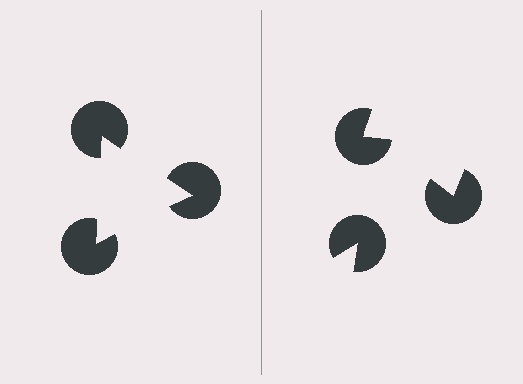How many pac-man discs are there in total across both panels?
6 — 3 on each side.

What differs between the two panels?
The pac-man discs are positioned identically on both sides; only the wedge orientations differ. On the left they align to a triangle; on the right they are misaligned.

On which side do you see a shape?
An illusory triangle appears on the left side. On the right side the wedge cuts are rotated, so no coherent shape forms.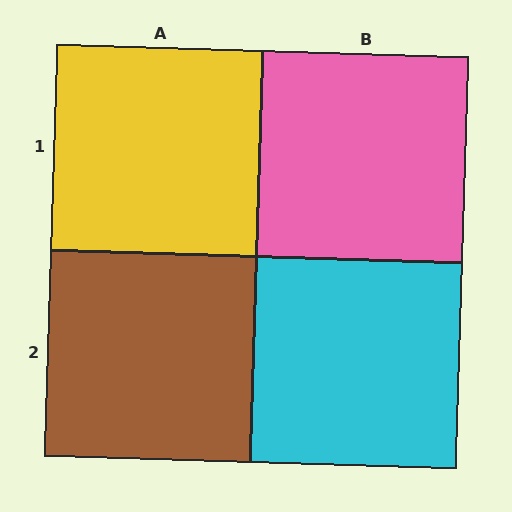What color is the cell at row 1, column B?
Pink.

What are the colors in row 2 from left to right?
Brown, cyan.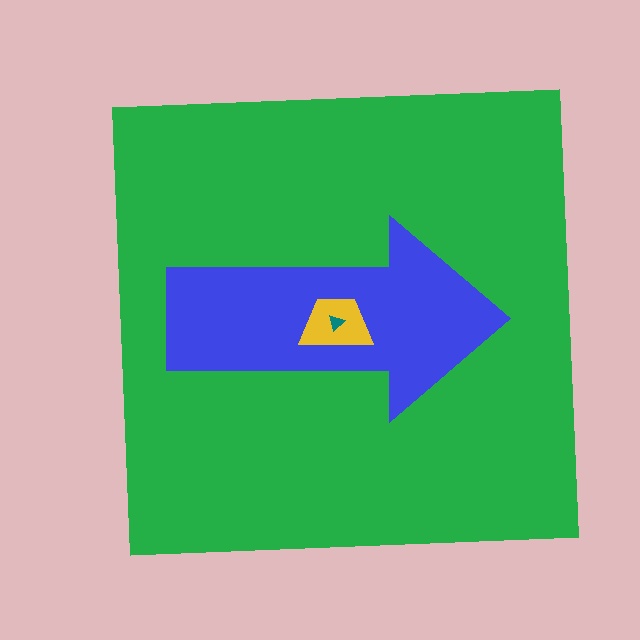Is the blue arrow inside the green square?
Yes.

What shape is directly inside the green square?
The blue arrow.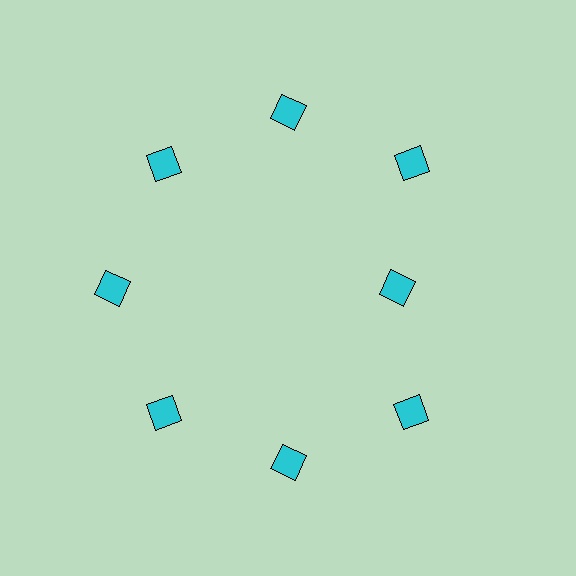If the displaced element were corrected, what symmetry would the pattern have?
It would have 8-fold rotational symmetry — the pattern would map onto itself every 45 degrees.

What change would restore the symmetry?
The symmetry would be restored by moving it outward, back onto the ring so that all 8 diamonds sit at equal angles and equal distance from the center.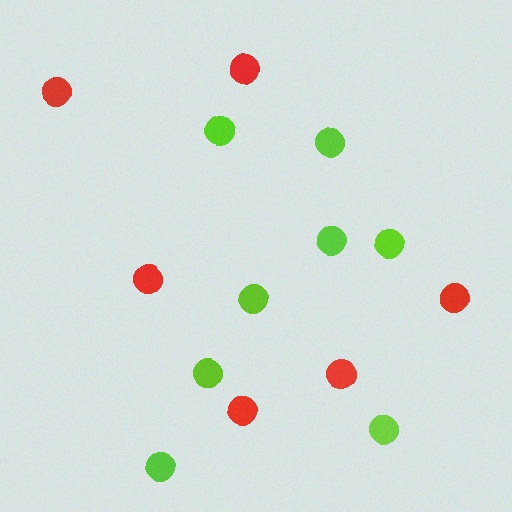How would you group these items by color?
There are 2 groups: one group of lime circles (8) and one group of red circles (6).